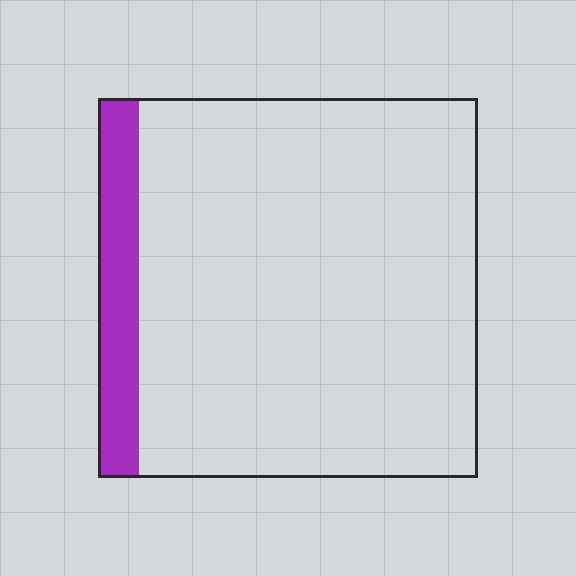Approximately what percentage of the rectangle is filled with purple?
Approximately 10%.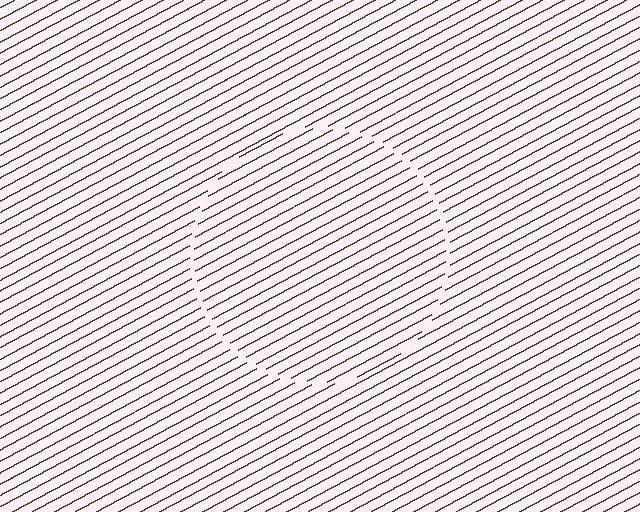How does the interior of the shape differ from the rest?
The interior of the shape contains the same grating, shifted by half a period — the contour is defined by the phase discontinuity where line-ends from the inner and outer gratings abut.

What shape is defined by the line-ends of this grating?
An illusory circle. The interior of the shape contains the same grating, shifted by half a period — the contour is defined by the phase discontinuity where line-ends from the inner and outer gratings abut.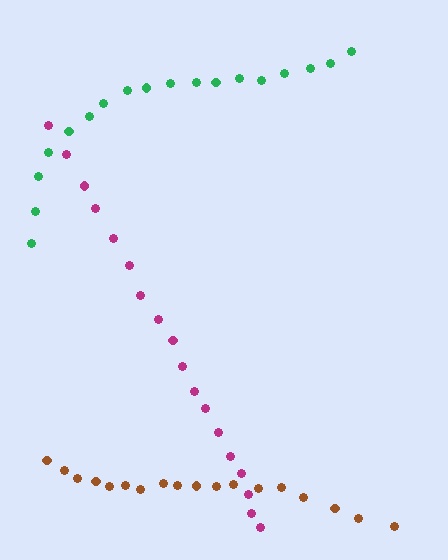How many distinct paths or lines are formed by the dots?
There are 3 distinct paths.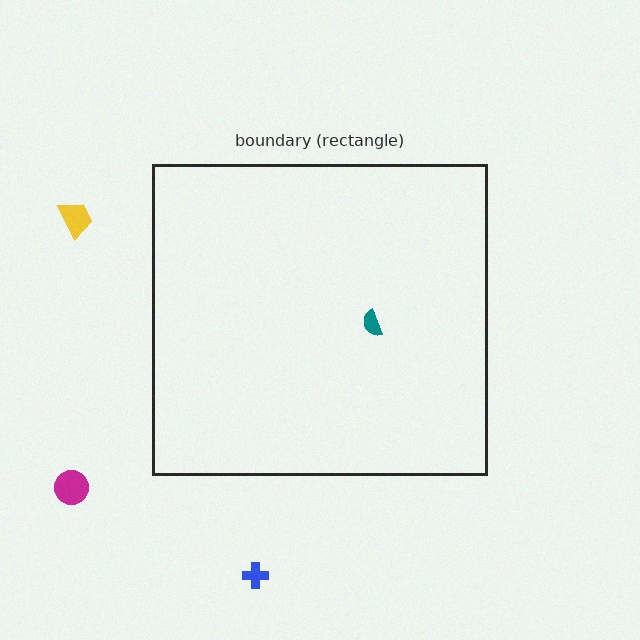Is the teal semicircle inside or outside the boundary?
Inside.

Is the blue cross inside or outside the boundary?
Outside.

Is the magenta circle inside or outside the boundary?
Outside.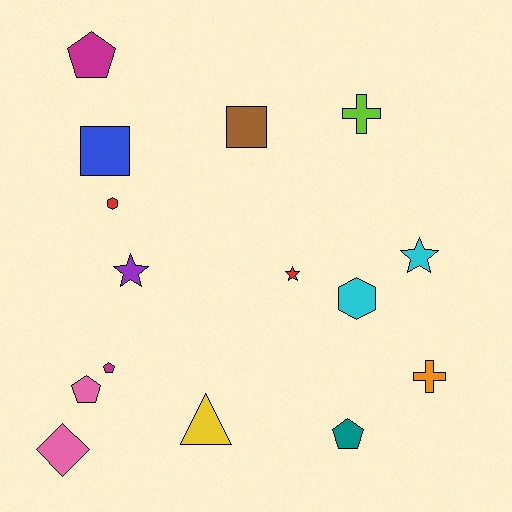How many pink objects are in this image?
There are 2 pink objects.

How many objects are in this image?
There are 15 objects.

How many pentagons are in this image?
There are 4 pentagons.